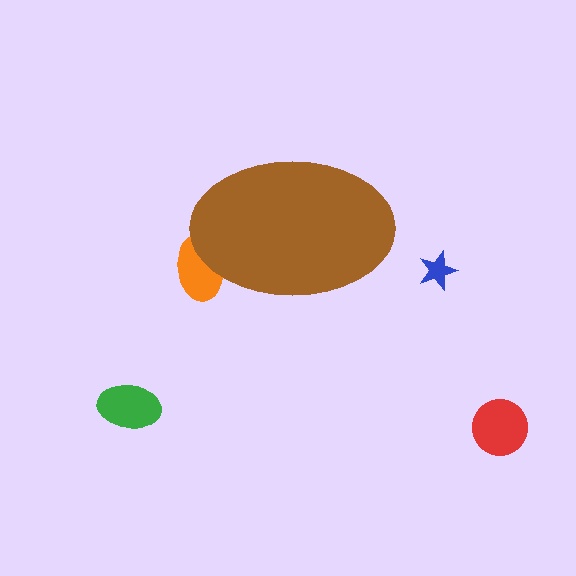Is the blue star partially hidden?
No, the blue star is fully visible.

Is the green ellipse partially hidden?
No, the green ellipse is fully visible.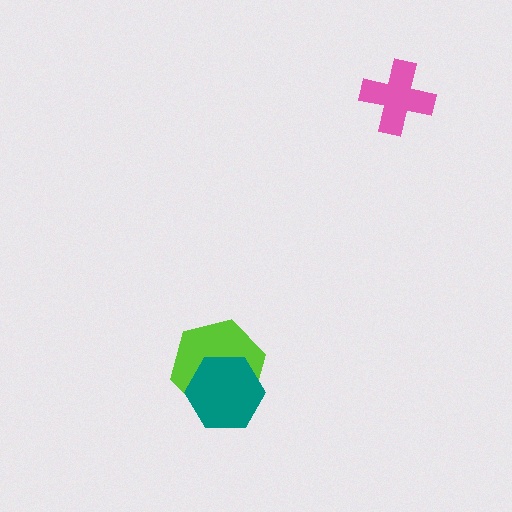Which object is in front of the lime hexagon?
The teal hexagon is in front of the lime hexagon.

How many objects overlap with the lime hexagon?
1 object overlaps with the lime hexagon.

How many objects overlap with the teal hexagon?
1 object overlaps with the teal hexagon.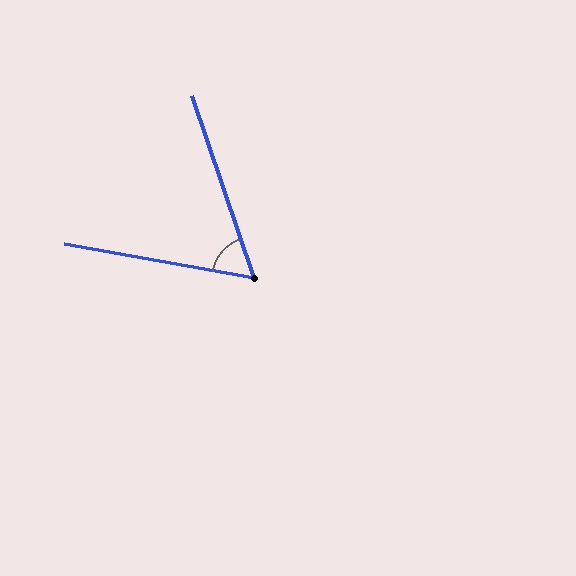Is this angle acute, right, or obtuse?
It is acute.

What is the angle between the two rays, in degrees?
Approximately 61 degrees.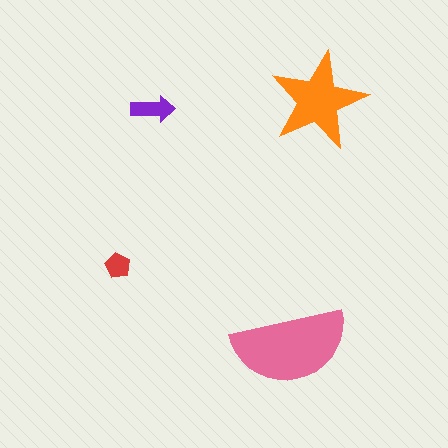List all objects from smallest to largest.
The red pentagon, the purple arrow, the orange star, the pink semicircle.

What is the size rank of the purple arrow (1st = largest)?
3rd.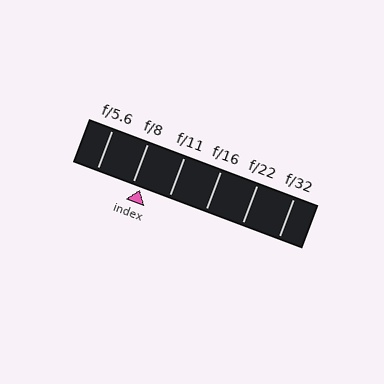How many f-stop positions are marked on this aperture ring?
There are 6 f-stop positions marked.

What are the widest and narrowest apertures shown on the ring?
The widest aperture shown is f/5.6 and the narrowest is f/32.